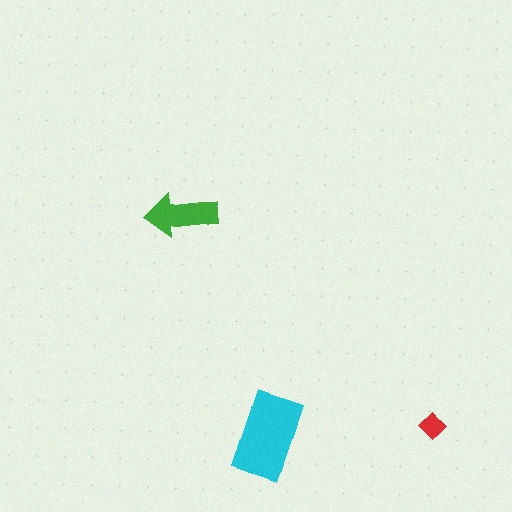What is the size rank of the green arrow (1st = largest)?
2nd.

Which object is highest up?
The green arrow is topmost.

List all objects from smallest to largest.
The red diamond, the green arrow, the cyan rectangle.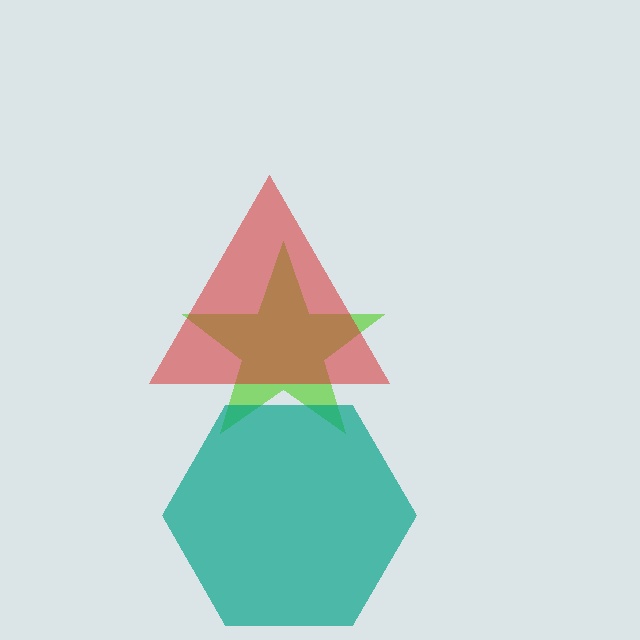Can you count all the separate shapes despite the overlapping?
Yes, there are 3 separate shapes.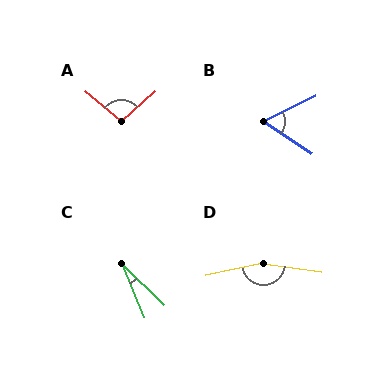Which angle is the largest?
D, at approximately 160 degrees.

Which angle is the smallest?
C, at approximately 23 degrees.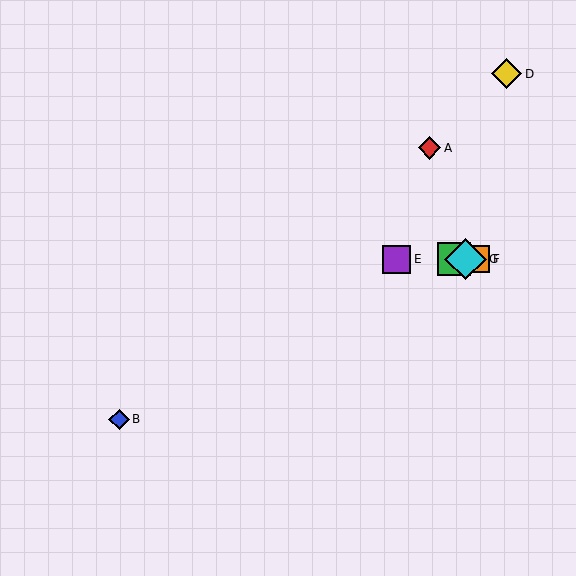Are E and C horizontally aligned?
Yes, both are at y≈259.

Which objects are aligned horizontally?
Objects C, E, F, G are aligned horizontally.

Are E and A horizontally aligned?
No, E is at y≈259 and A is at y≈148.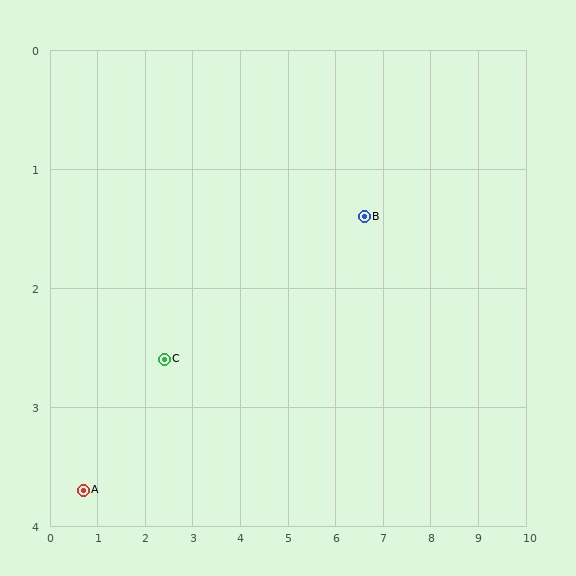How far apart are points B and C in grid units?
Points B and C are about 4.4 grid units apart.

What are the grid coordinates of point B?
Point B is at approximately (6.6, 1.4).